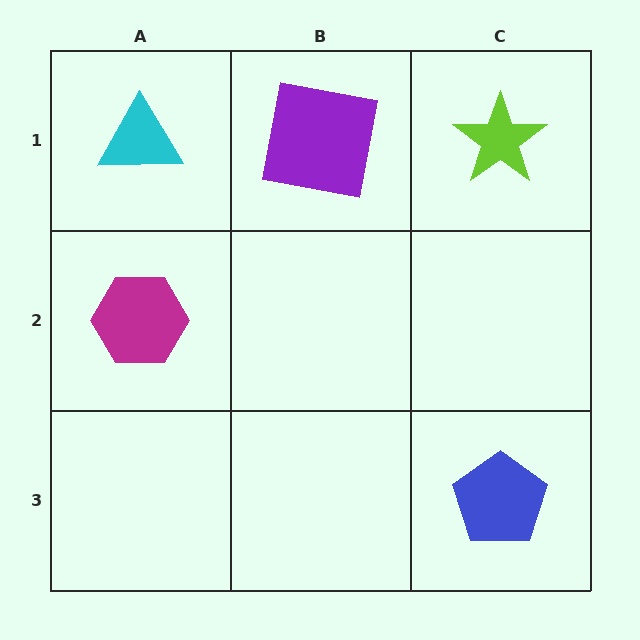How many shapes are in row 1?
3 shapes.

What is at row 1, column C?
A lime star.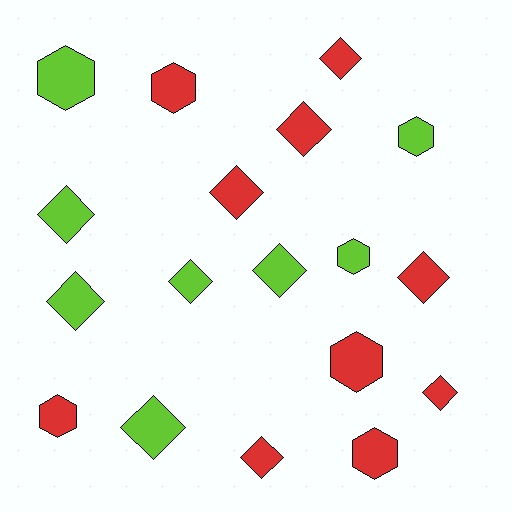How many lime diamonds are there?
There are 5 lime diamonds.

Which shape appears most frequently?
Diamond, with 11 objects.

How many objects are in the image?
There are 18 objects.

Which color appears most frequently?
Red, with 10 objects.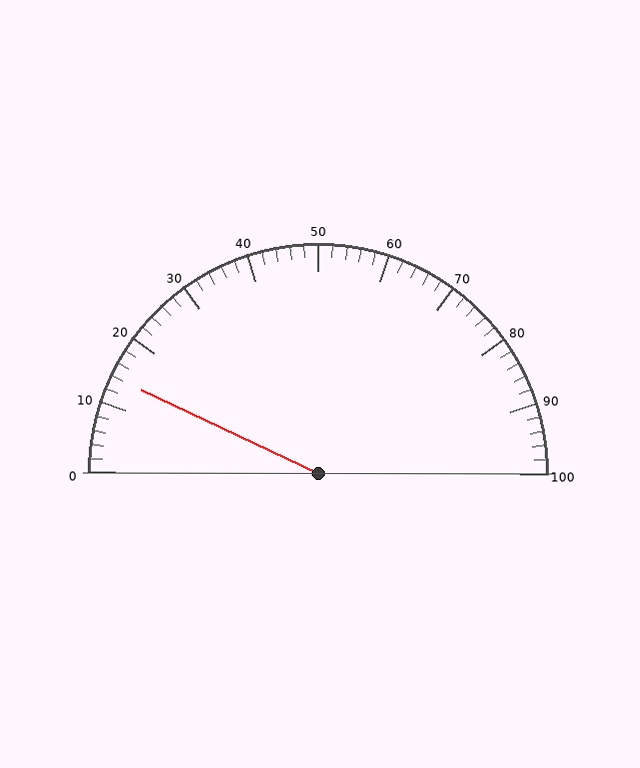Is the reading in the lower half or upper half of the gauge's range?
The reading is in the lower half of the range (0 to 100).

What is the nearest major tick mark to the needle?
The nearest major tick mark is 10.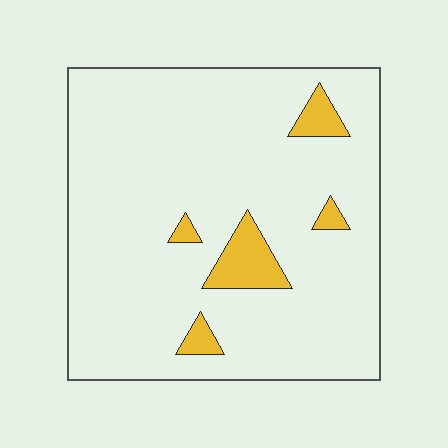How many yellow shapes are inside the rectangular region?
5.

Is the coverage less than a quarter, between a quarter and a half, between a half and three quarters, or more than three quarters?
Less than a quarter.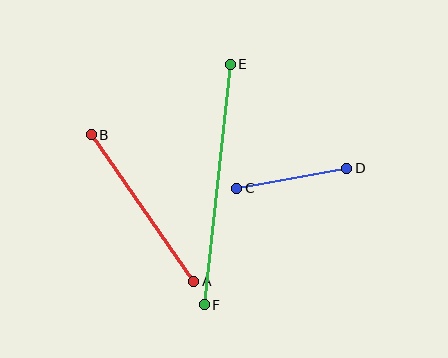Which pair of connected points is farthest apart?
Points E and F are farthest apart.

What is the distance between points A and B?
The distance is approximately 179 pixels.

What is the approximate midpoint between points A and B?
The midpoint is at approximately (142, 208) pixels.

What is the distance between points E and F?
The distance is approximately 242 pixels.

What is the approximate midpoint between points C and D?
The midpoint is at approximately (292, 178) pixels.